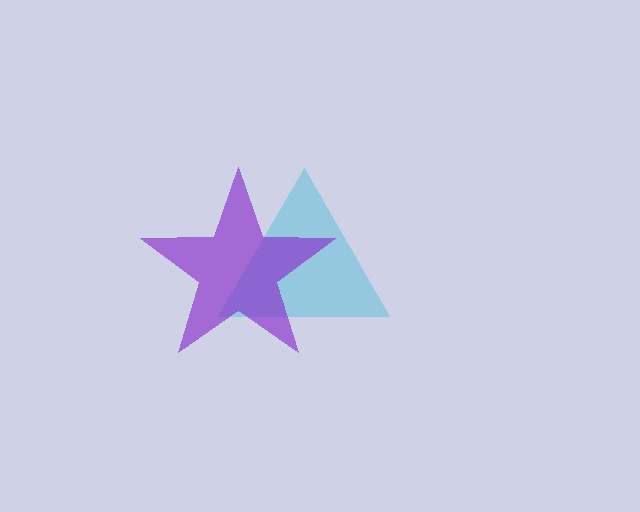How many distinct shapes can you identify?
There are 2 distinct shapes: a cyan triangle, a purple star.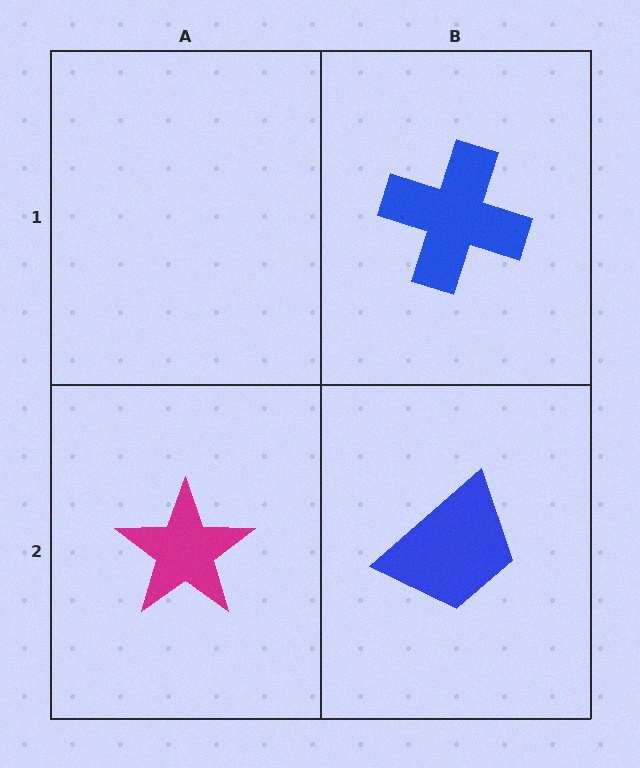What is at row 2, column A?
A magenta star.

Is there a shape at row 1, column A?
No, that cell is empty.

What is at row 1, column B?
A blue cross.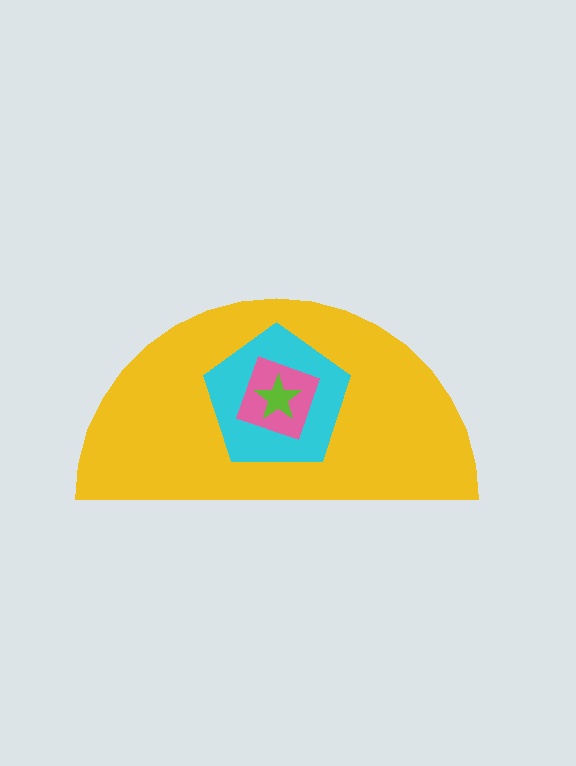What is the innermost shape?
The lime star.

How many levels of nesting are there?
4.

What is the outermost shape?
The yellow semicircle.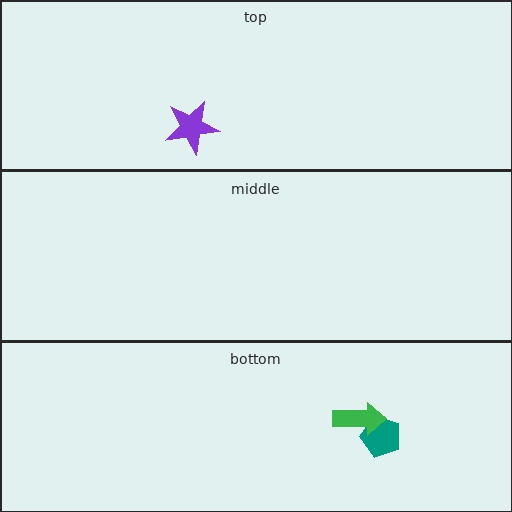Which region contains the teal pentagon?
The bottom region.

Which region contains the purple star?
The top region.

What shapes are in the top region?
The purple star.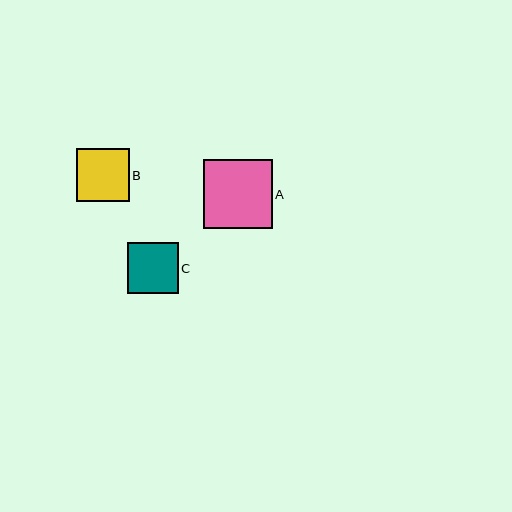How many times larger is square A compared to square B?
Square A is approximately 1.3 times the size of square B.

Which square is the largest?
Square A is the largest with a size of approximately 69 pixels.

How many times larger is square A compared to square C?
Square A is approximately 1.4 times the size of square C.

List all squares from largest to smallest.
From largest to smallest: A, B, C.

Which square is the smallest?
Square C is the smallest with a size of approximately 51 pixels.